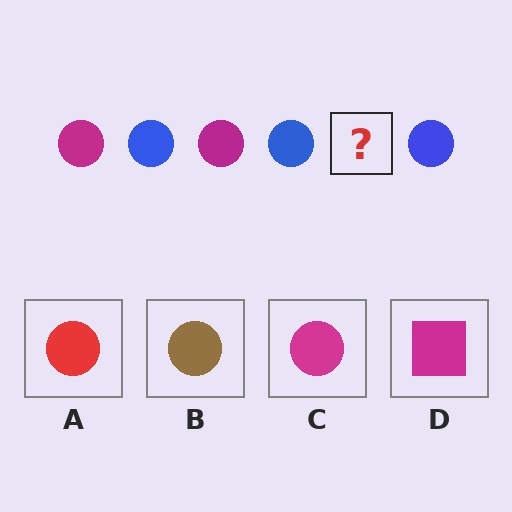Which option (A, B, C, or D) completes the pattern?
C.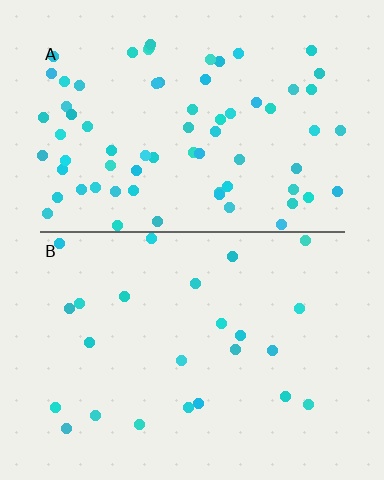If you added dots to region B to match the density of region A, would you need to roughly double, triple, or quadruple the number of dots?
Approximately triple.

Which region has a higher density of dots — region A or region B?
A (the top).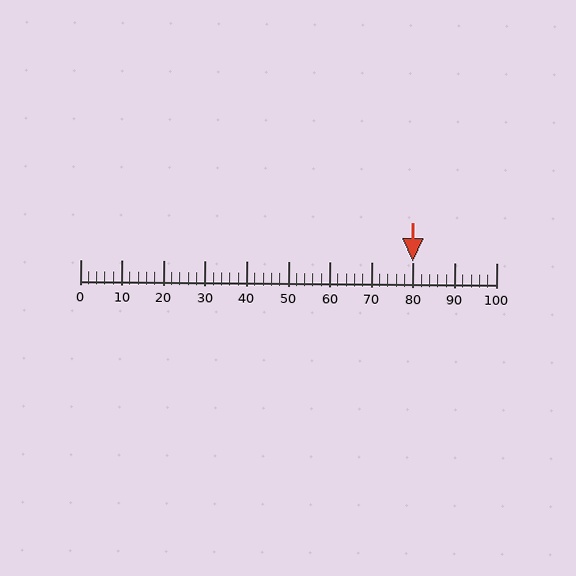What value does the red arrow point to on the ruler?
The red arrow points to approximately 80.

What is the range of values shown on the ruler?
The ruler shows values from 0 to 100.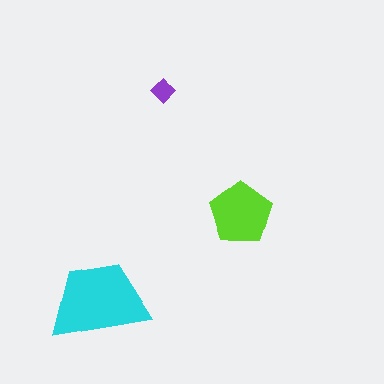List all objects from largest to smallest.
The cyan trapezoid, the lime pentagon, the purple diamond.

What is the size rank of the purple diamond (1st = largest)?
3rd.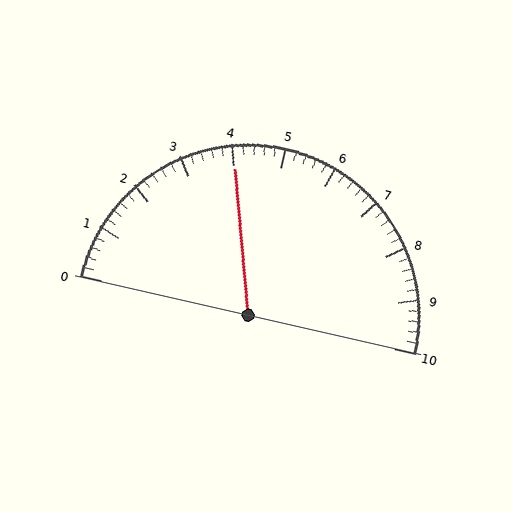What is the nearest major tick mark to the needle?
The nearest major tick mark is 4.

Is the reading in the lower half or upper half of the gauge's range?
The reading is in the lower half of the range (0 to 10).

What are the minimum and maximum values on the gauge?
The gauge ranges from 0 to 10.